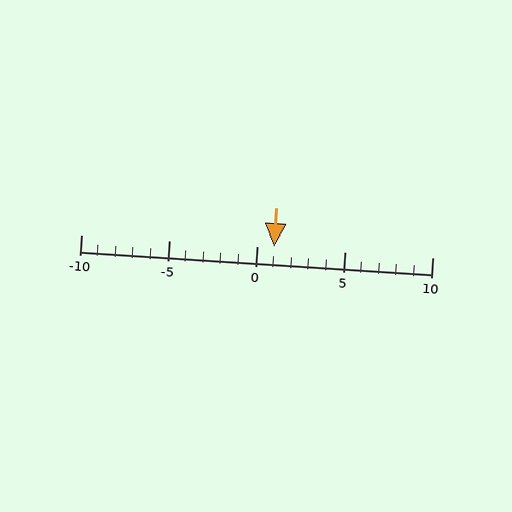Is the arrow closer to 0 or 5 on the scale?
The arrow is closer to 0.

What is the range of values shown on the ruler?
The ruler shows values from -10 to 10.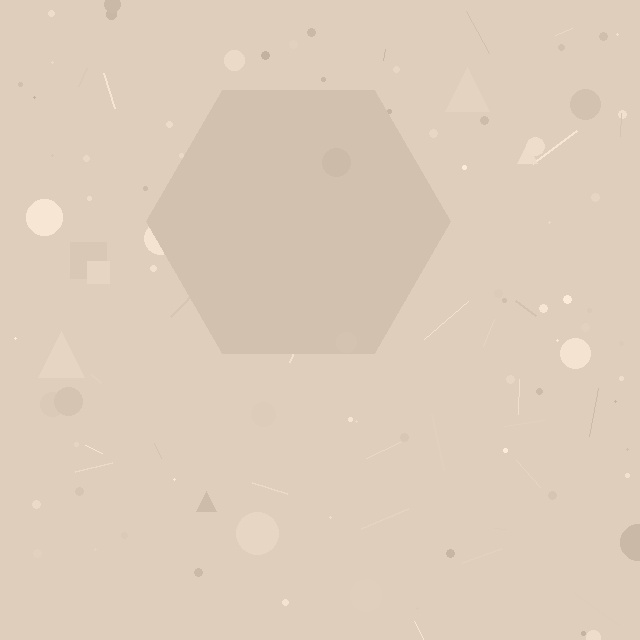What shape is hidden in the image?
A hexagon is hidden in the image.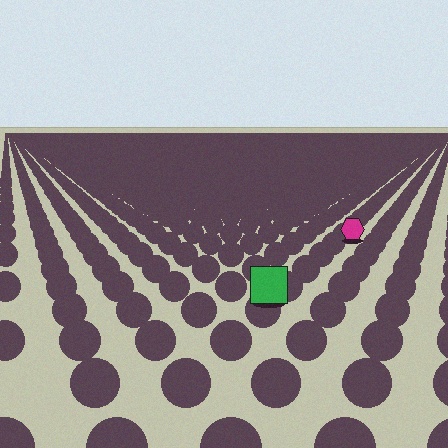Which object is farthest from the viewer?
The magenta hexagon is farthest from the viewer. It appears smaller and the ground texture around it is denser.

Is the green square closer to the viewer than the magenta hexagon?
Yes. The green square is closer — you can tell from the texture gradient: the ground texture is coarser near it.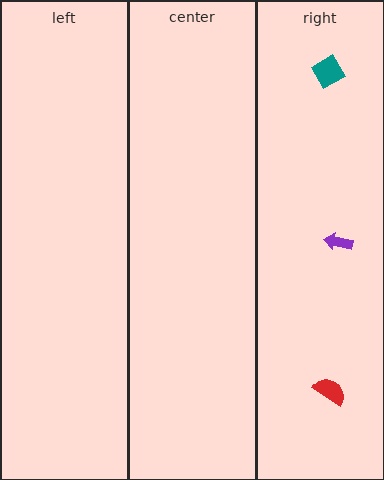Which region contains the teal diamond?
The right region.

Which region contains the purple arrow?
The right region.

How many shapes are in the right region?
3.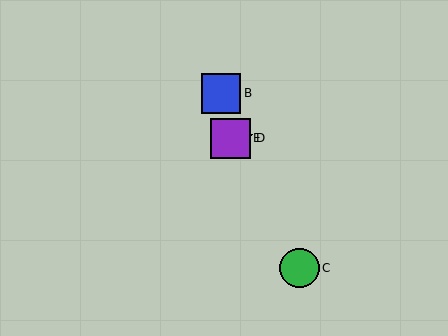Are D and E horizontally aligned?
Yes, both are at y≈138.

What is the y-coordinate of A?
Object A is at y≈138.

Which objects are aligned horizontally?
Objects A, D, E are aligned horizontally.